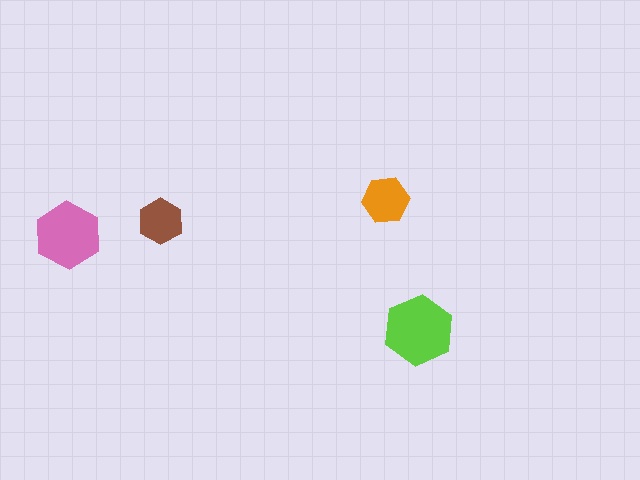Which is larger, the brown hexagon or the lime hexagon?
The lime one.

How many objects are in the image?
There are 4 objects in the image.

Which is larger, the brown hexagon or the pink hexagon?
The pink one.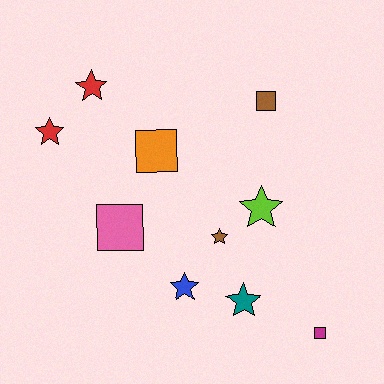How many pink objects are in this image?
There is 1 pink object.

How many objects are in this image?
There are 10 objects.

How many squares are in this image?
There are 4 squares.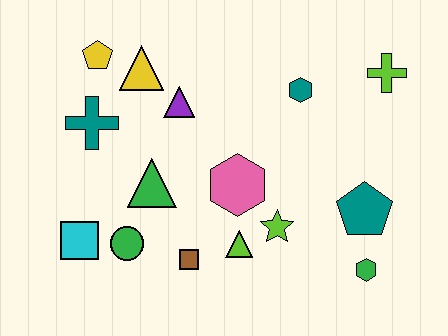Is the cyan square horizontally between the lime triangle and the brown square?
No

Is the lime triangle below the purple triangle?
Yes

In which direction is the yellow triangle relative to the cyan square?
The yellow triangle is above the cyan square.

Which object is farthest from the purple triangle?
The green hexagon is farthest from the purple triangle.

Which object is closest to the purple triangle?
The yellow triangle is closest to the purple triangle.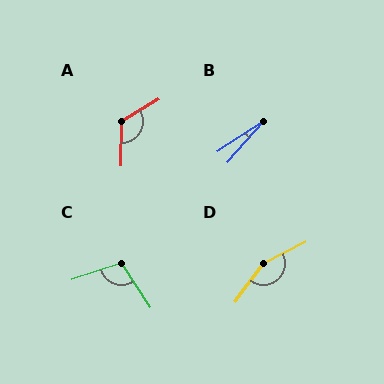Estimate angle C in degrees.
Approximately 105 degrees.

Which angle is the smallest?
B, at approximately 16 degrees.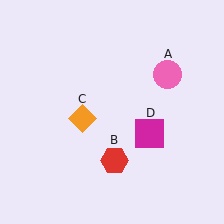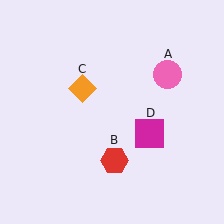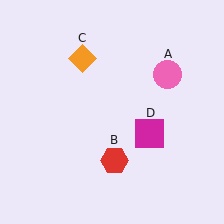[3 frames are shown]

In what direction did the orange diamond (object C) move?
The orange diamond (object C) moved up.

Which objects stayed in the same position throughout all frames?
Pink circle (object A) and red hexagon (object B) and magenta square (object D) remained stationary.